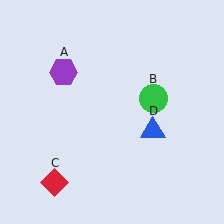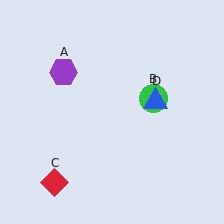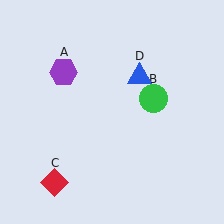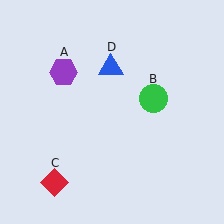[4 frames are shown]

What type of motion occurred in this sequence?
The blue triangle (object D) rotated counterclockwise around the center of the scene.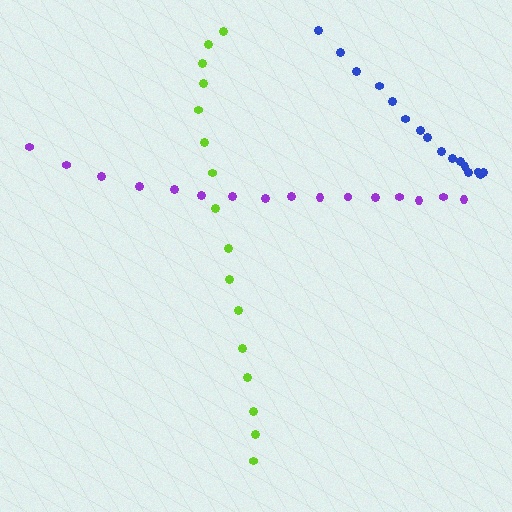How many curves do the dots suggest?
There are 3 distinct paths.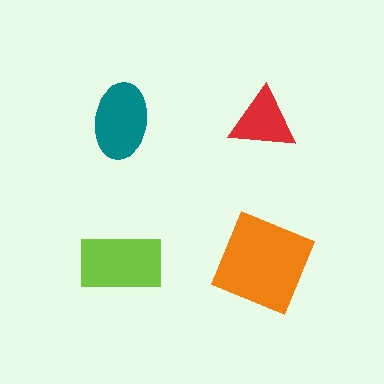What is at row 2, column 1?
A lime rectangle.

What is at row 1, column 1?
A teal ellipse.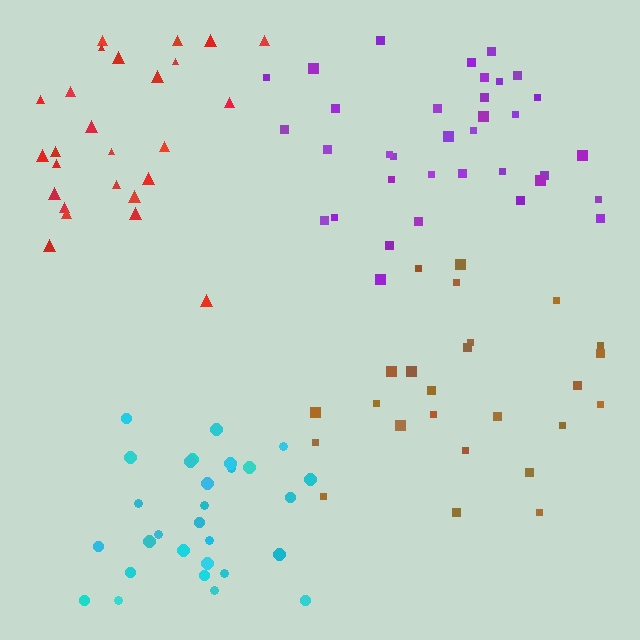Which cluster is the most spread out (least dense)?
Red.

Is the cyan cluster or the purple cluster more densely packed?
Cyan.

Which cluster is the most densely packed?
Cyan.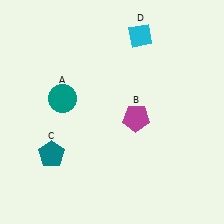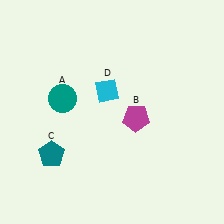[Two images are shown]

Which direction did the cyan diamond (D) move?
The cyan diamond (D) moved down.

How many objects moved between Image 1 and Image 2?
1 object moved between the two images.